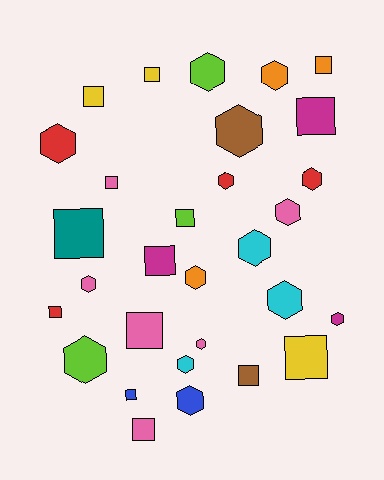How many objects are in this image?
There are 30 objects.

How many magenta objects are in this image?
There are 3 magenta objects.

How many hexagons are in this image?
There are 16 hexagons.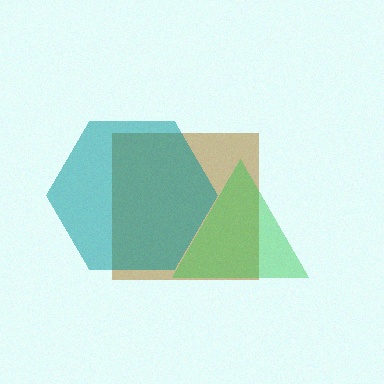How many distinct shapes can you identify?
There are 3 distinct shapes: a brown square, a teal hexagon, a green triangle.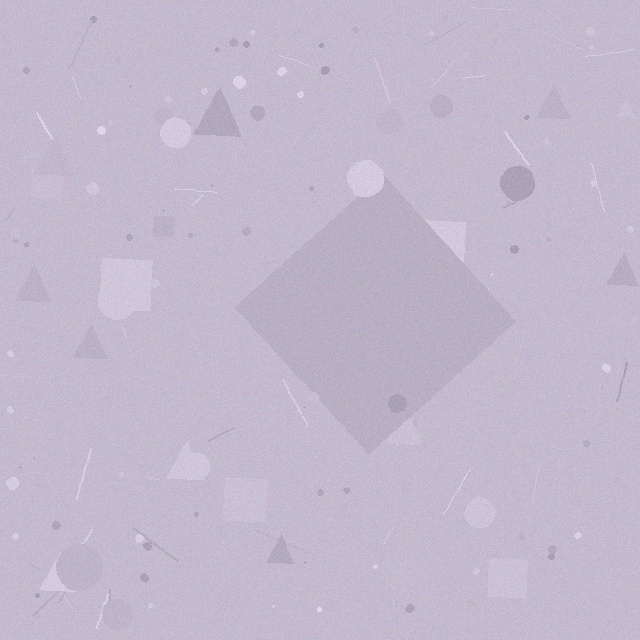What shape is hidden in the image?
A diamond is hidden in the image.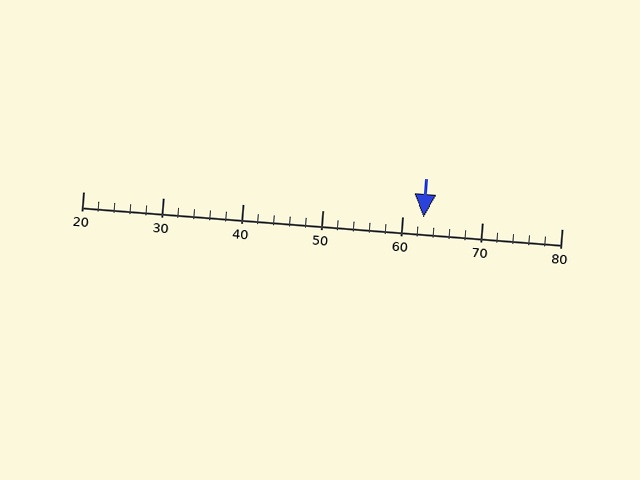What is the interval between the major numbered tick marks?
The major tick marks are spaced 10 units apart.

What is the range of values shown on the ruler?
The ruler shows values from 20 to 80.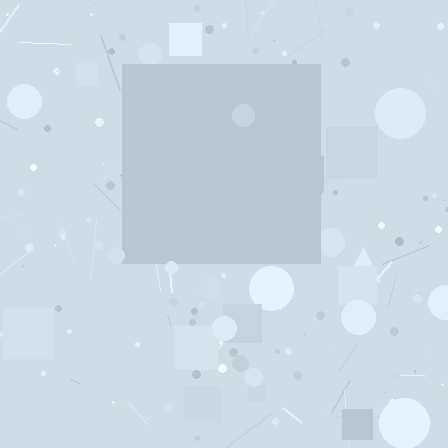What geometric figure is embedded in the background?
A square is embedded in the background.